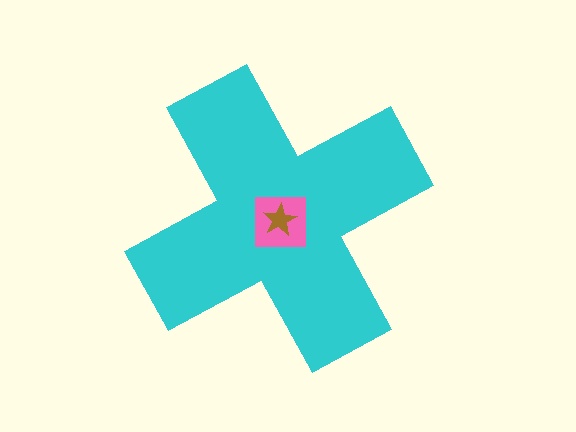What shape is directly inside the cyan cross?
The pink square.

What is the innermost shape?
The brown star.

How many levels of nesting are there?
3.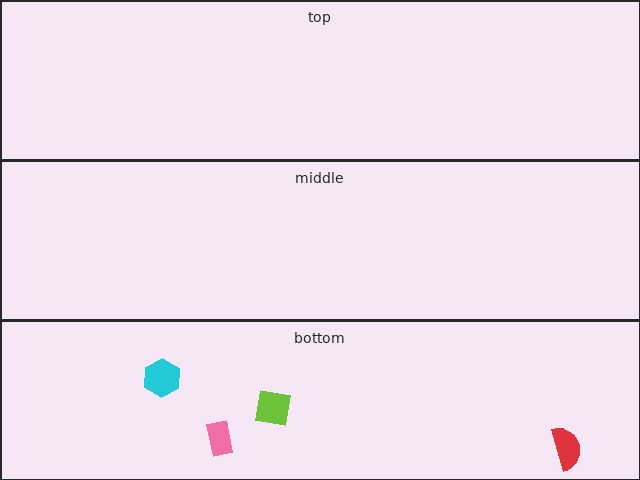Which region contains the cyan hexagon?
The bottom region.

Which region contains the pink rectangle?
The bottom region.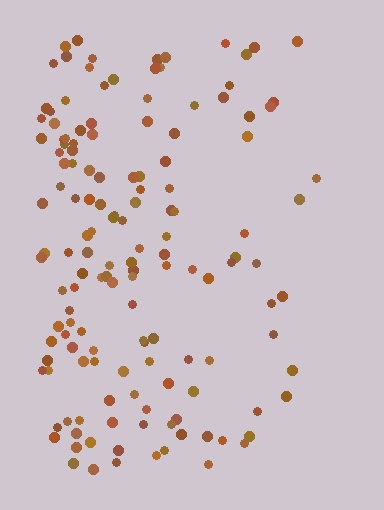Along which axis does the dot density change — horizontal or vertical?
Horizontal.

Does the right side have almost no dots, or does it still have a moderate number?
Still a moderate number, just noticeably fewer than the left.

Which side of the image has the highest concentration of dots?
The left.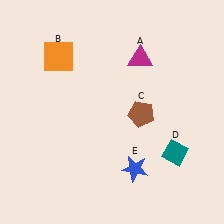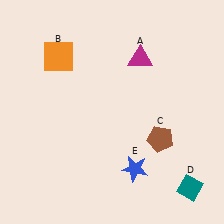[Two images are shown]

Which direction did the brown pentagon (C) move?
The brown pentagon (C) moved down.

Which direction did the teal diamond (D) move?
The teal diamond (D) moved down.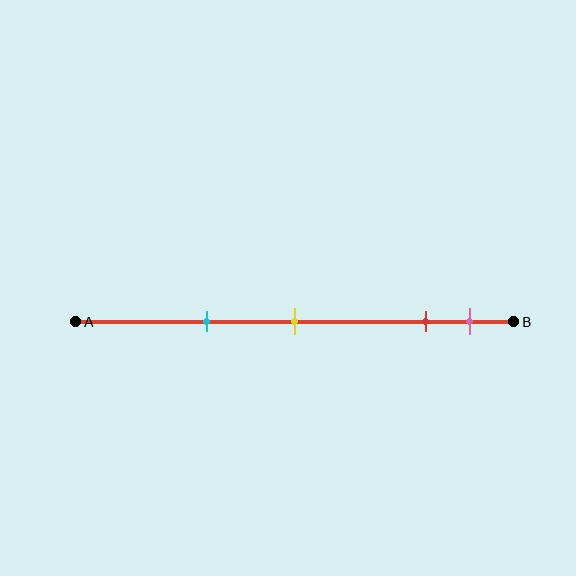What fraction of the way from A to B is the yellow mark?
The yellow mark is approximately 50% (0.5) of the way from A to B.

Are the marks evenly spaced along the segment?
No, the marks are not evenly spaced.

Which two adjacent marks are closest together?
The red and pink marks are the closest adjacent pair.